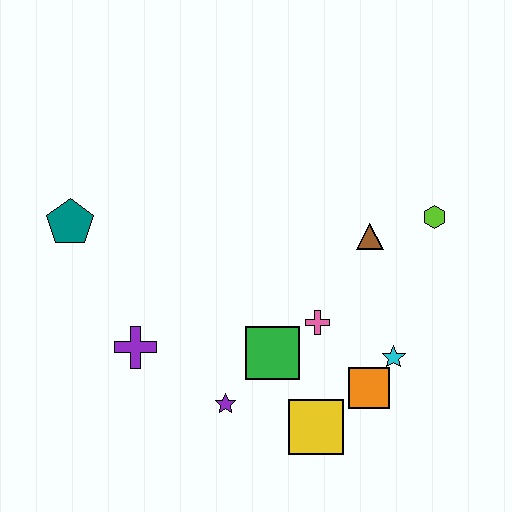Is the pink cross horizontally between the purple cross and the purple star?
No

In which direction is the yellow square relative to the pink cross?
The yellow square is below the pink cross.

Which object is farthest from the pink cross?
The teal pentagon is farthest from the pink cross.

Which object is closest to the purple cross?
The purple star is closest to the purple cross.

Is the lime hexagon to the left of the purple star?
No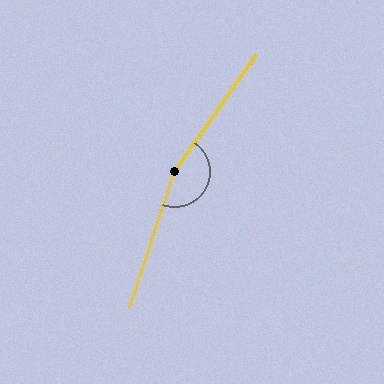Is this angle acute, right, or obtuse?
It is obtuse.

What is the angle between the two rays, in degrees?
Approximately 163 degrees.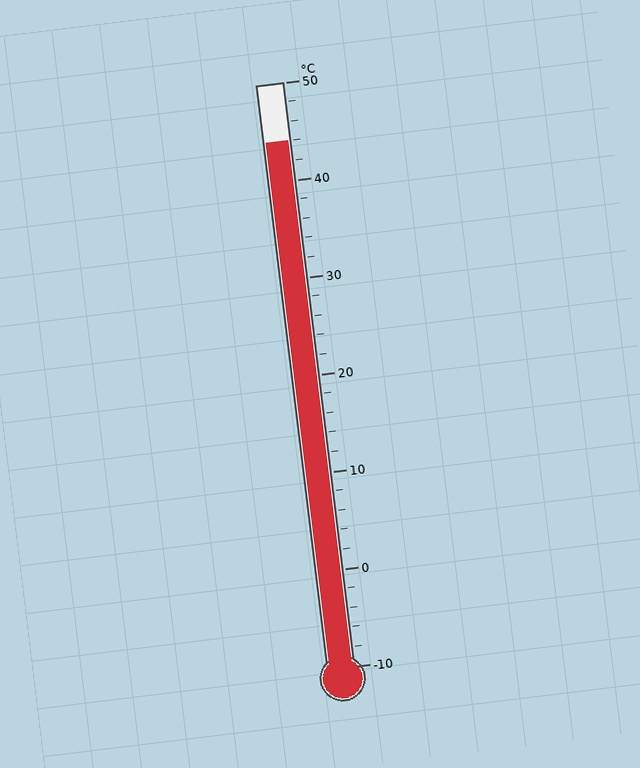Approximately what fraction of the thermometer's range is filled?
The thermometer is filled to approximately 90% of its range.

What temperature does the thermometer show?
The thermometer shows approximately 44°C.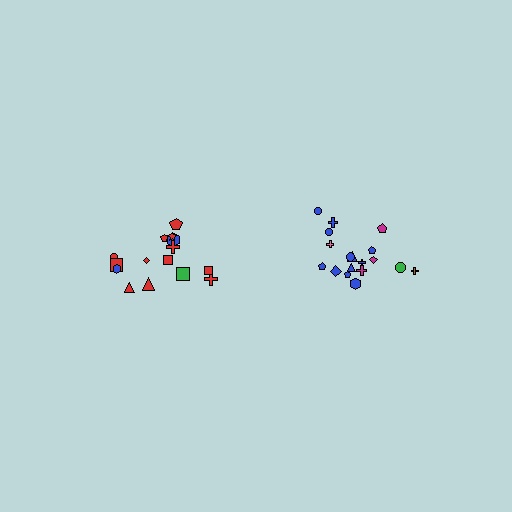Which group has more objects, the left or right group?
The right group.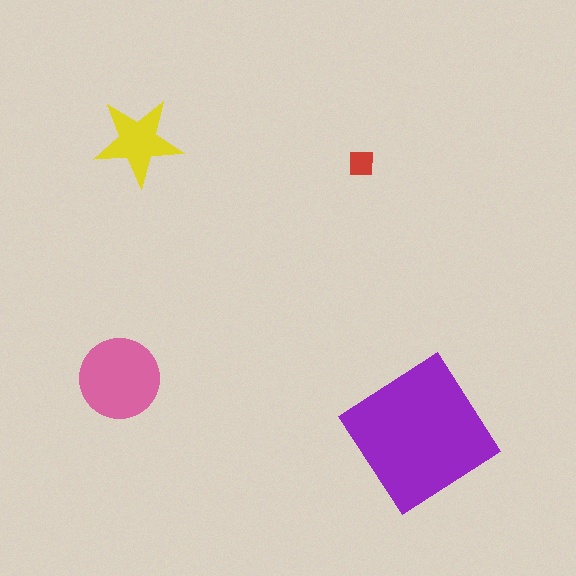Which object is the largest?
The purple diamond.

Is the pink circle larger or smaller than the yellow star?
Larger.